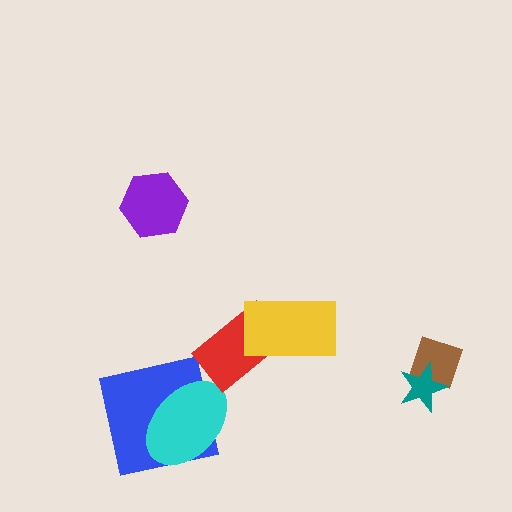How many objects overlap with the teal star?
1 object overlaps with the teal star.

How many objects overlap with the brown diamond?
1 object overlaps with the brown diamond.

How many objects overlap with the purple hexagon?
0 objects overlap with the purple hexagon.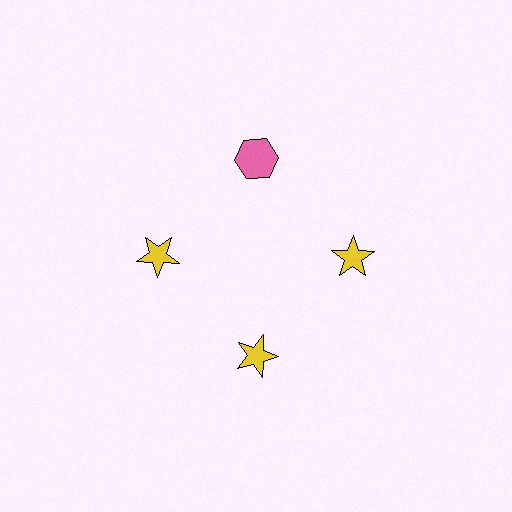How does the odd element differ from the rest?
It differs in both color (pink instead of yellow) and shape (hexagon instead of star).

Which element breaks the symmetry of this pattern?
The pink hexagon at roughly the 12 o'clock position breaks the symmetry. All other shapes are yellow stars.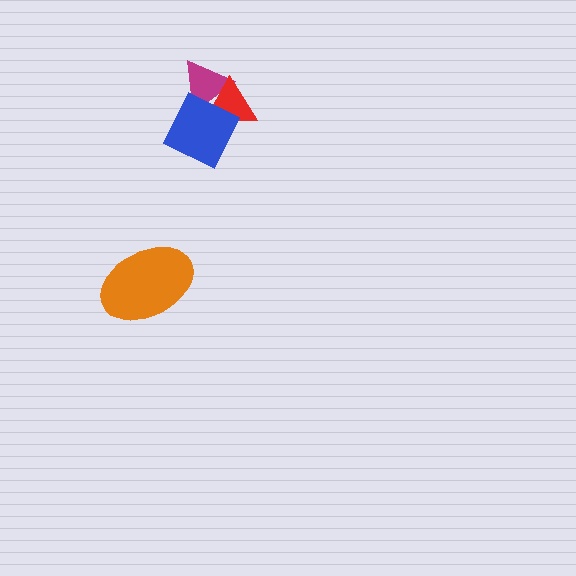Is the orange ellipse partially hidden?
No, no other shape covers it.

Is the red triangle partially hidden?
Yes, it is partially covered by another shape.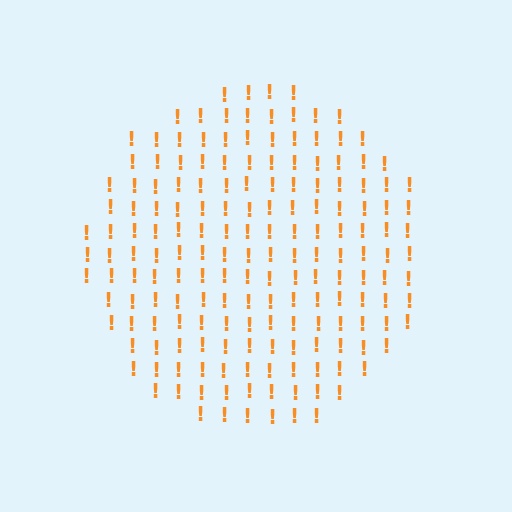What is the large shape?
The large shape is a circle.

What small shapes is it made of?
It is made of small exclamation marks.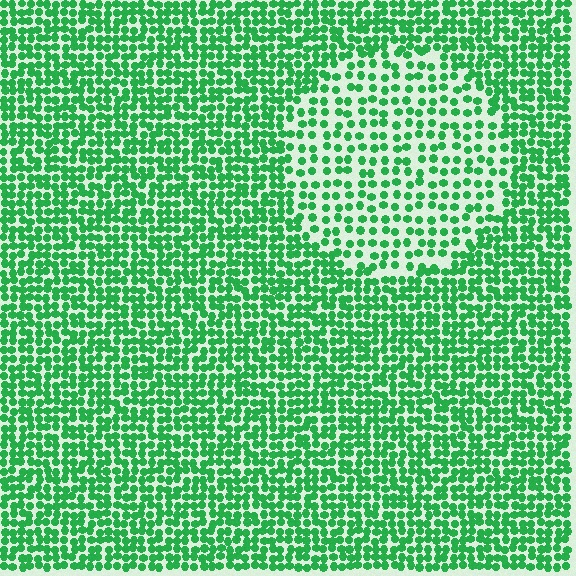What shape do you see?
I see a circle.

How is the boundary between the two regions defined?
The boundary is defined by a change in element density (approximately 1.9x ratio). All elements are the same color, size, and shape.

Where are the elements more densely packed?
The elements are more densely packed outside the circle boundary.